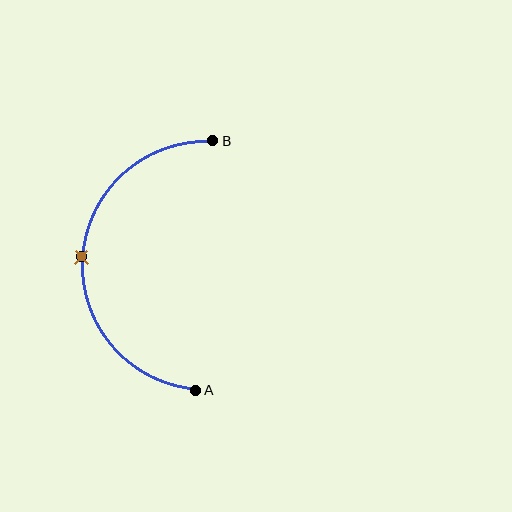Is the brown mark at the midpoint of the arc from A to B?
Yes. The brown mark lies on the arc at equal arc-length from both A and B — it is the arc midpoint.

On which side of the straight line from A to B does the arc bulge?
The arc bulges to the left of the straight line connecting A and B.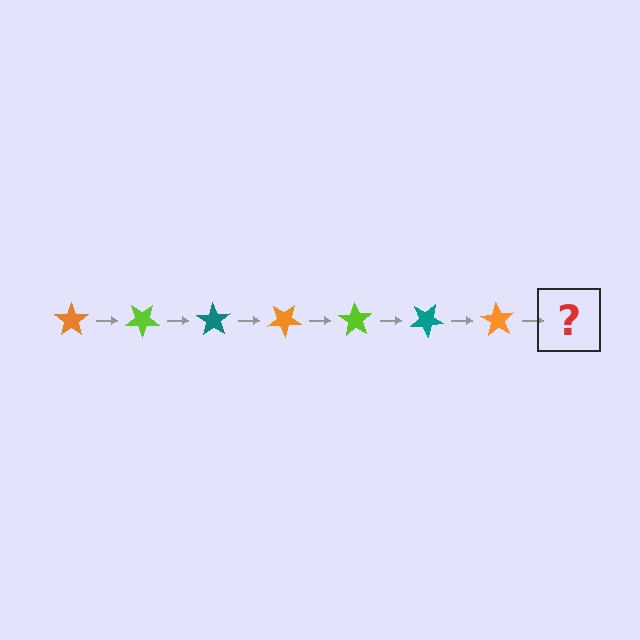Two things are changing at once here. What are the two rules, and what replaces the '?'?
The two rules are that it rotates 35 degrees each step and the color cycles through orange, lime, and teal. The '?' should be a lime star, rotated 245 degrees from the start.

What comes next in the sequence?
The next element should be a lime star, rotated 245 degrees from the start.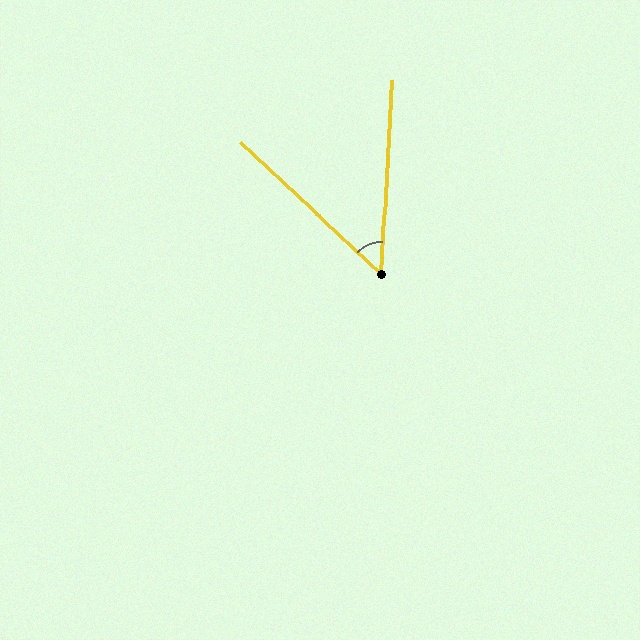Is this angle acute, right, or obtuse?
It is acute.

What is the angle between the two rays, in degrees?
Approximately 50 degrees.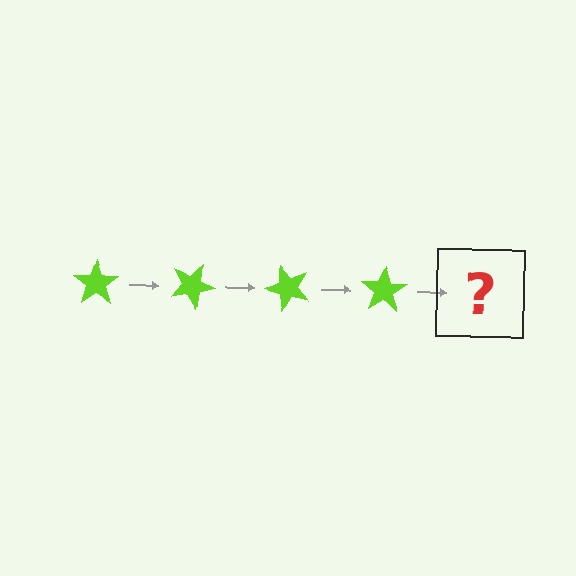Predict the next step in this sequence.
The next step is a lime star rotated 100 degrees.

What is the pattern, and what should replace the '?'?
The pattern is that the star rotates 25 degrees each step. The '?' should be a lime star rotated 100 degrees.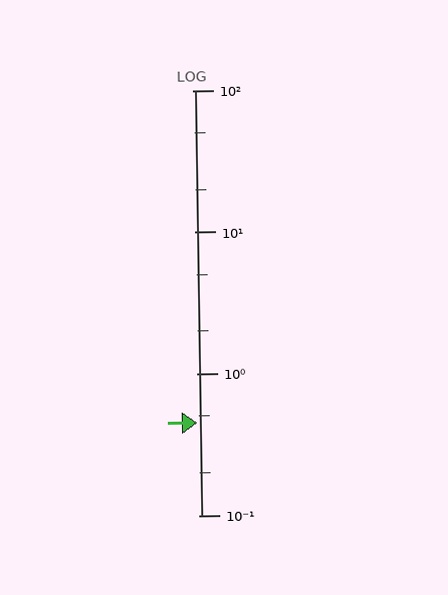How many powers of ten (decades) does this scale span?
The scale spans 3 decades, from 0.1 to 100.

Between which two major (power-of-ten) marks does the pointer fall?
The pointer is between 0.1 and 1.